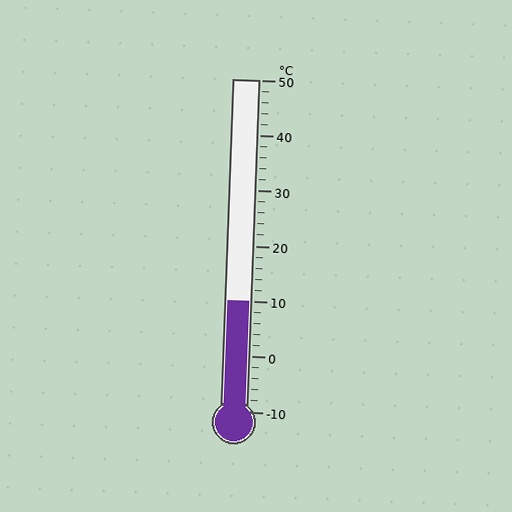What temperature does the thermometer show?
The thermometer shows approximately 10°C.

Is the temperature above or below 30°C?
The temperature is below 30°C.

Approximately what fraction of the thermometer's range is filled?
The thermometer is filled to approximately 35% of its range.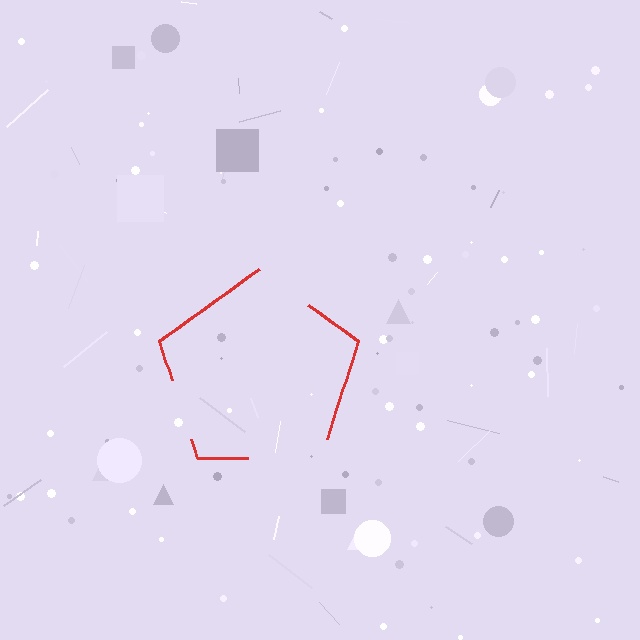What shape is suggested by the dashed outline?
The dashed outline suggests a pentagon.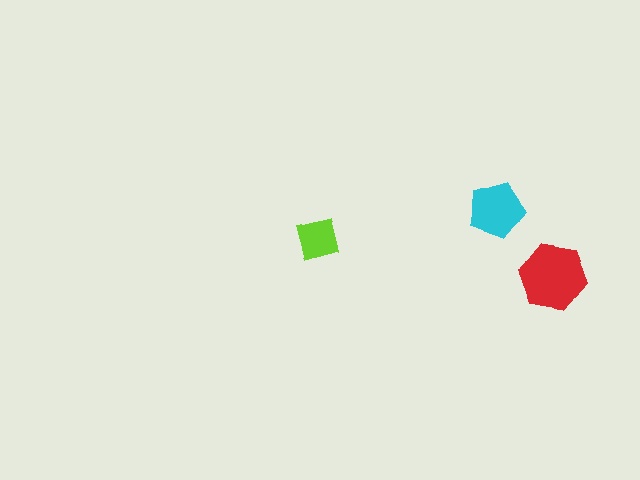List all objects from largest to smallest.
The red hexagon, the cyan pentagon, the lime square.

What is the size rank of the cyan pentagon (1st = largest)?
2nd.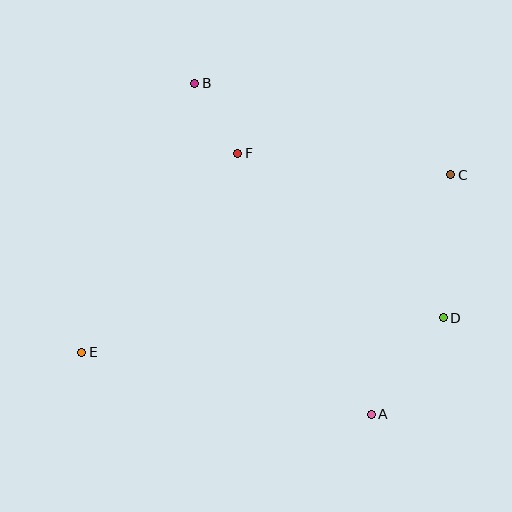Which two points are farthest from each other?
Points C and E are farthest from each other.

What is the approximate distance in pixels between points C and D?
The distance between C and D is approximately 143 pixels.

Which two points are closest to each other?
Points B and F are closest to each other.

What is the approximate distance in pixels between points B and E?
The distance between B and E is approximately 292 pixels.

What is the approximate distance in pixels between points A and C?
The distance between A and C is approximately 252 pixels.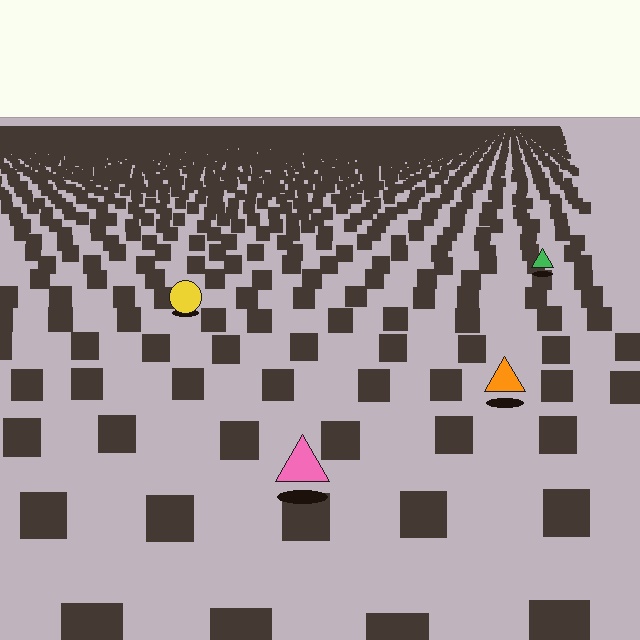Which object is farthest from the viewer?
The green triangle is farthest from the viewer. It appears smaller and the ground texture around it is denser.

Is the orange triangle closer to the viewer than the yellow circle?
Yes. The orange triangle is closer — you can tell from the texture gradient: the ground texture is coarser near it.